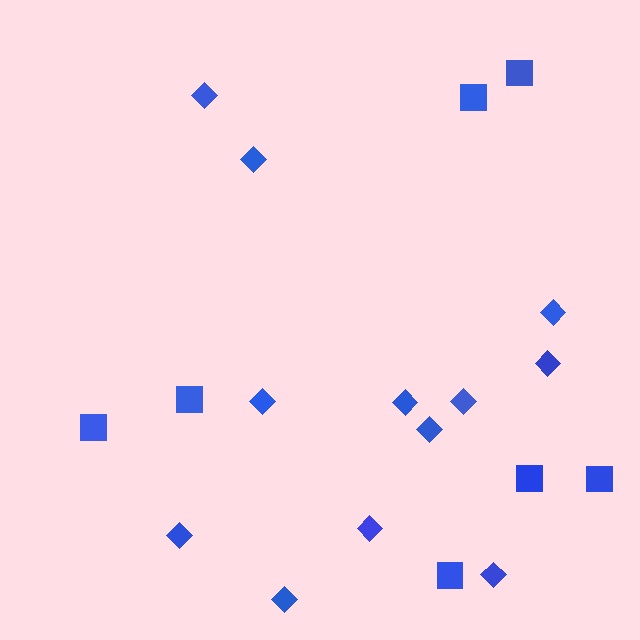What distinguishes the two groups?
There are 2 groups: one group of diamonds (12) and one group of squares (7).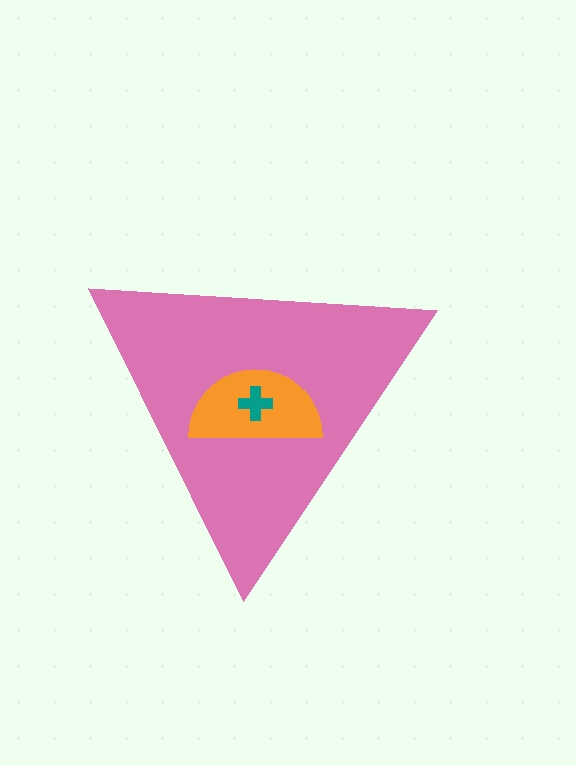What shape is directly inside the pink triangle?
The orange semicircle.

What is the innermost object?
The teal cross.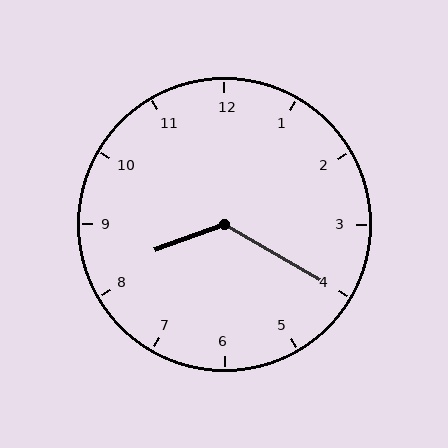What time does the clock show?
8:20.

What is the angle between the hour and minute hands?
Approximately 130 degrees.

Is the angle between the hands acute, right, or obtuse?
It is obtuse.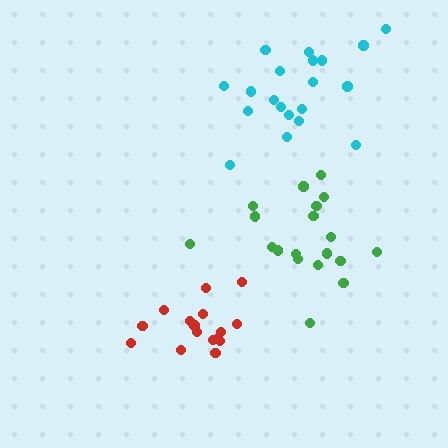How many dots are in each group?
Group 1: 16 dots, Group 2: 19 dots, Group 3: 20 dots (55 total).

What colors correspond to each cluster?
The clusters are colored: red, green, cyan.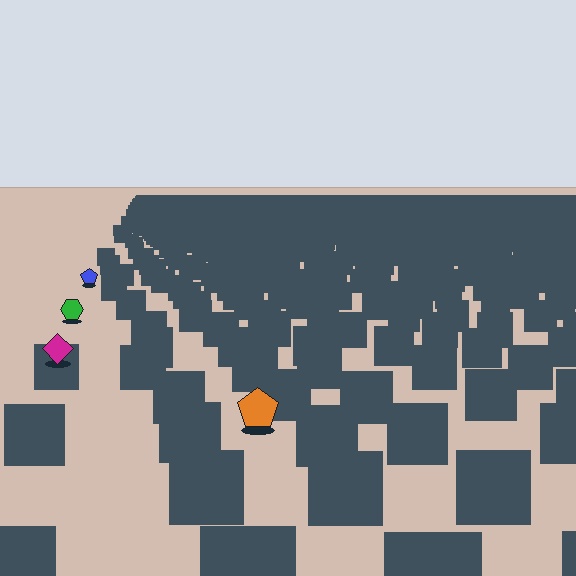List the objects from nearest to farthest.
From nearest to farthest: the orange pentagon, the magenta diamond, the green hexagon, the blue pentagon.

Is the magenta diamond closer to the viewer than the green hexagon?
Yes. The magenta diamond is closer — you can tell from the texture gradient: the ground texture is coarser near it.